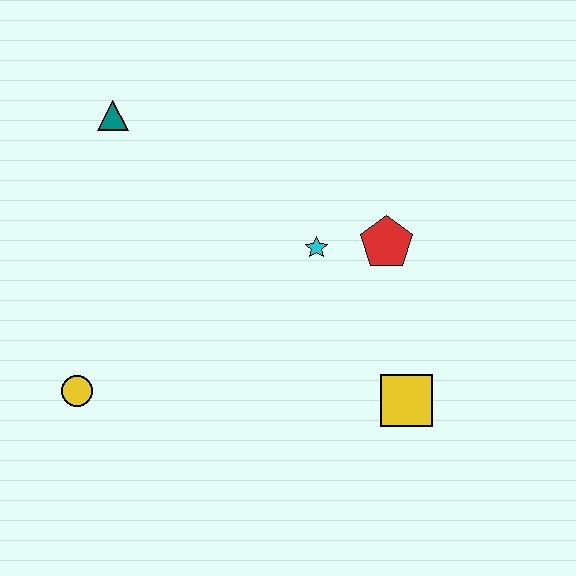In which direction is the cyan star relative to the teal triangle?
The cyan star is to the right of the teal triangle.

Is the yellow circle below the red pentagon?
Yes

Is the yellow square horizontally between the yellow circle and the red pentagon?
No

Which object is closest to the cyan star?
The red pentagon is closest to the cyan star.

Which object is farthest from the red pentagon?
The yellow circle is farthest from the red pentagon.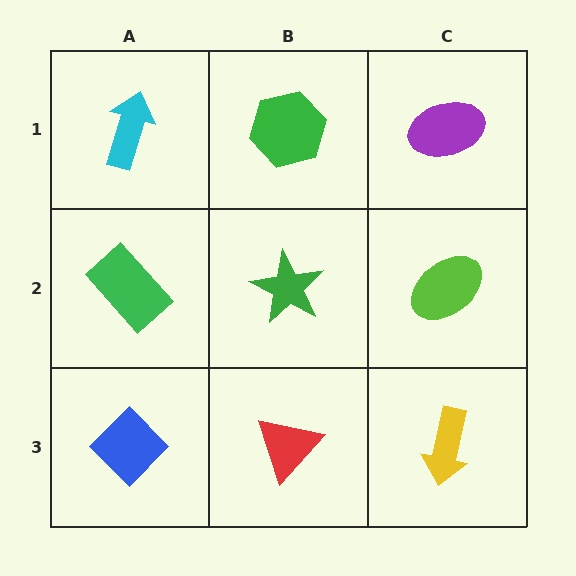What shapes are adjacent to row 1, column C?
A lime ellipse (row 2, column C), a green hexagon (row 1, column B).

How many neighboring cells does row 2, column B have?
4.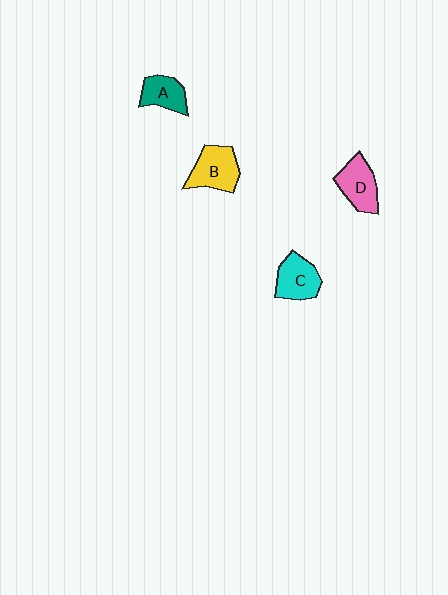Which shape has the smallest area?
Shape A (teal).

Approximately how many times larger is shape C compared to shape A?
Approximately 1.2 times.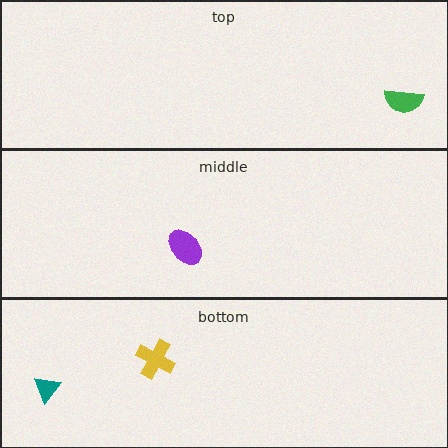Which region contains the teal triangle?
The bottom region.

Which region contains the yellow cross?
The bottom region.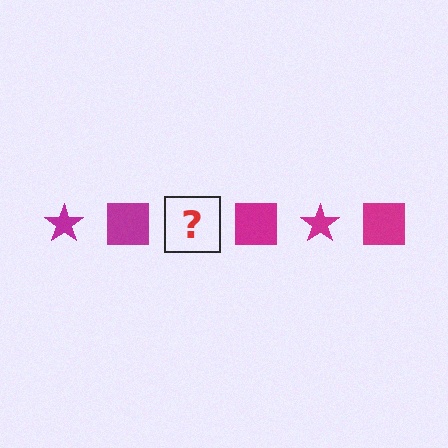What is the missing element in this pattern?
The missing element is a magenta star.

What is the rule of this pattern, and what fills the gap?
The rule is that the pattern cycles through star, square shapes in magenta. The gap should be filled with a magenta star.